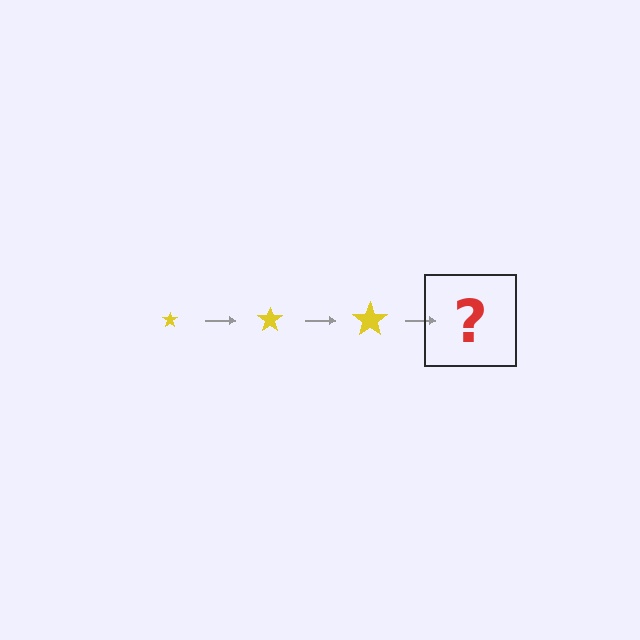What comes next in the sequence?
The next element should be a yellow star, larger than the previous one.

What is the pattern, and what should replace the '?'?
The pattern is that the star gets progressively larger each step. The '?' should be a yellow star, larger than the previous one.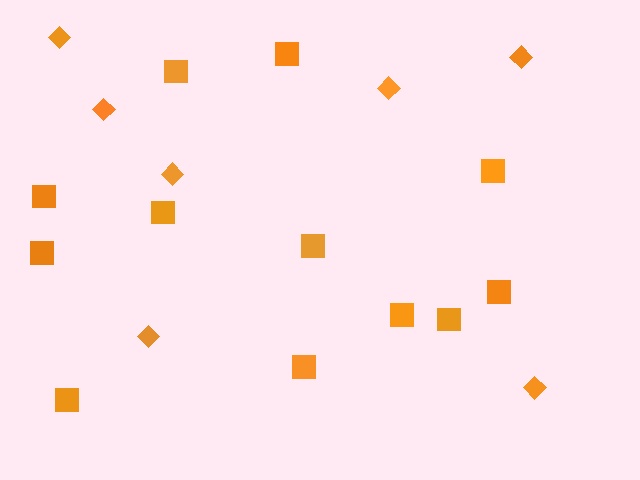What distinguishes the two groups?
There are 2 groups: one group of diamonds (7) and one group of squares (12).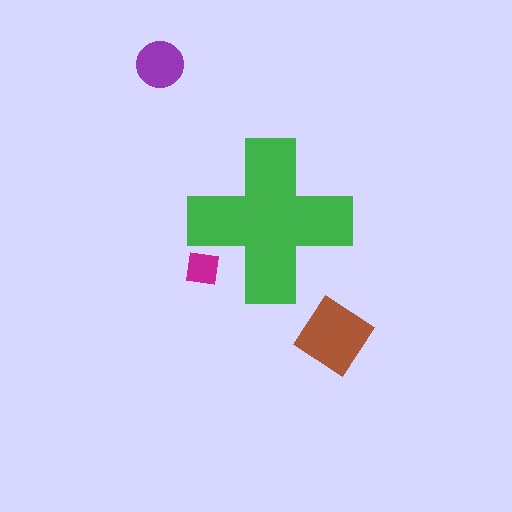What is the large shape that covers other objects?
A green cross.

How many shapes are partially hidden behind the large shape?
1 shape is partially hidden.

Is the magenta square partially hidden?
Yes, the magenta square is partially hidden behind the green cross.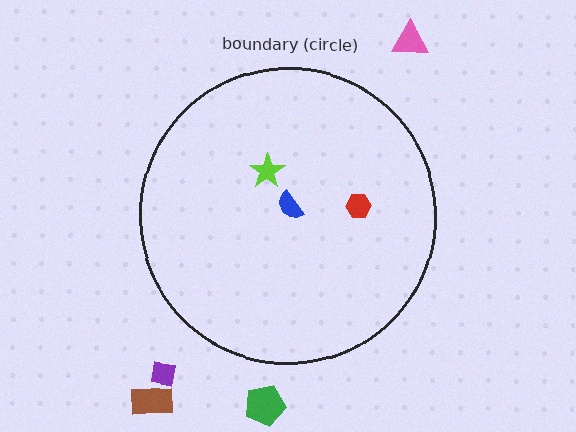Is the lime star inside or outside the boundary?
Inside.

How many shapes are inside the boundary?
3 inside, 4 outside.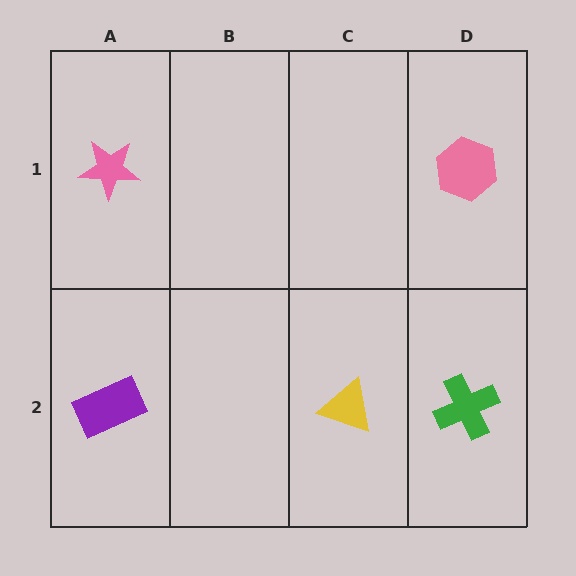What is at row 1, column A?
A pink star.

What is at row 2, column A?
A purple rectangle.